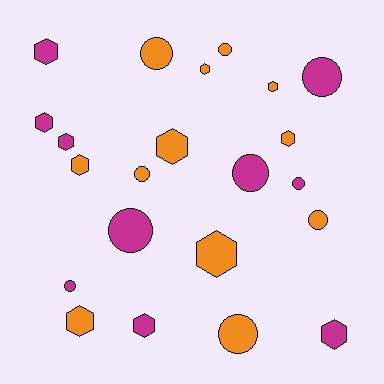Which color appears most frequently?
Orange, with 12 objects.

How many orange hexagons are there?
There are 7 orange hexagons.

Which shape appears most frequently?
Hexagon, with 12 objects.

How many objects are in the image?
There are 22 objects.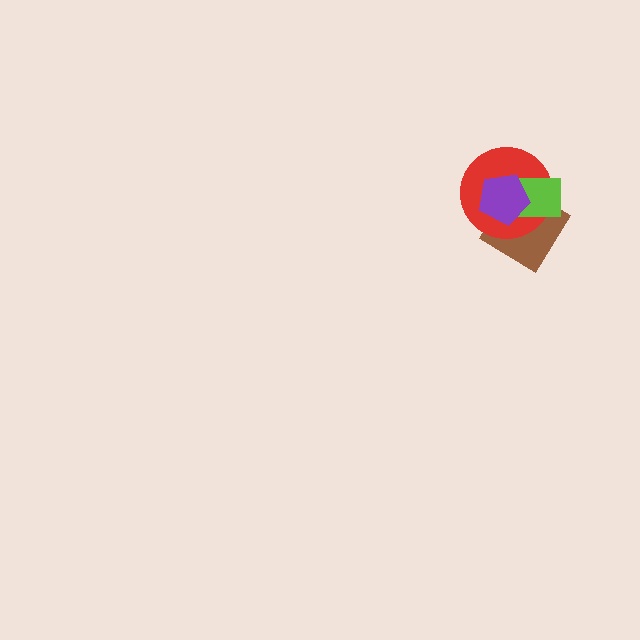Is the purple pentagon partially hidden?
No, no other shape covers it.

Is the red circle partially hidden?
Yes, it is partially covered by another shape.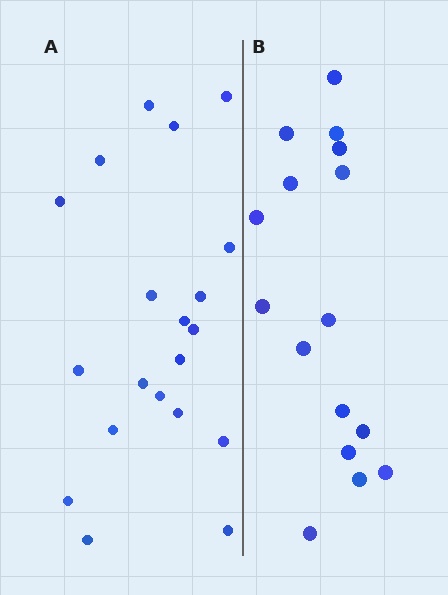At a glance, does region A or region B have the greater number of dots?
Region A (the left region) has more dots.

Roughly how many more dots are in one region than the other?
Region A has about 4 more dots than region B.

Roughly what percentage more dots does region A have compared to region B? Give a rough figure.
About 25% more.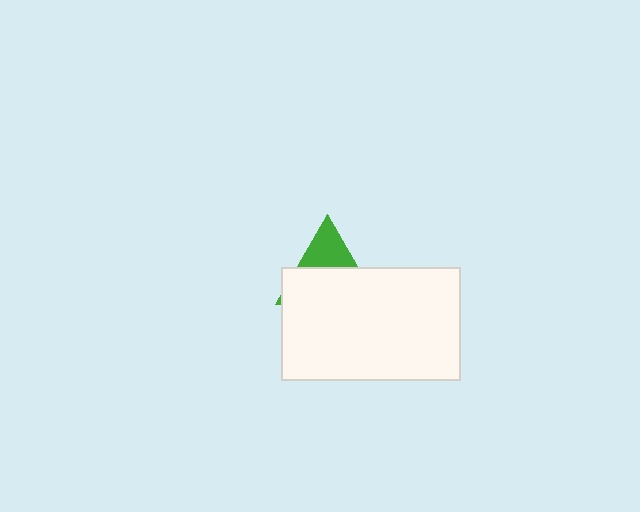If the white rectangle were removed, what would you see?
You would see the complete green triangle.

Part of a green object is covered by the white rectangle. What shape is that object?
It is a triangle.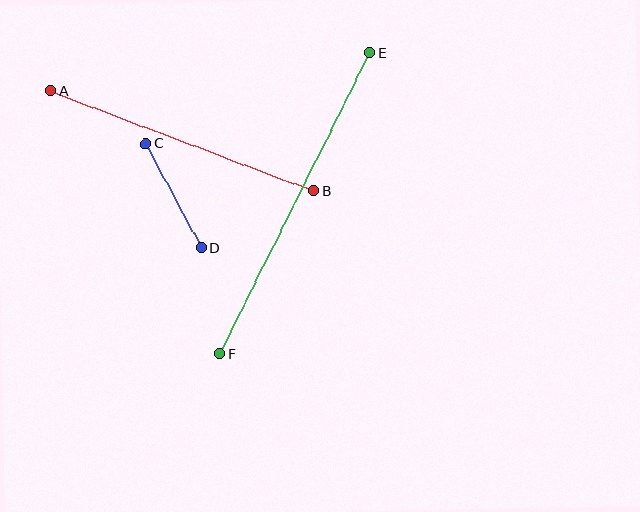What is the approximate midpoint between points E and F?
The midpoint is at approximately (295, 203) pixels.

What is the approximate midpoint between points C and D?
The midpoint is at approximately (173, 196) pixels.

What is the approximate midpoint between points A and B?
The midpoint is at approximately (182, 141) pixels.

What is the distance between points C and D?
The distance is approximately 118 pixels.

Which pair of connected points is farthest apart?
Points E and F are farthest apart.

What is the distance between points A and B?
The distance is approximately 281 pixels.